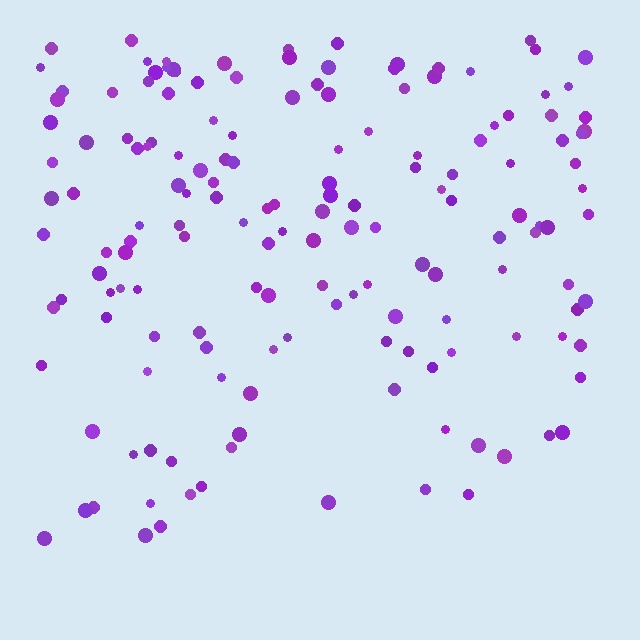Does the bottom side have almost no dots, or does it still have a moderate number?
Still a moderate number, just noticeably fewer than the top.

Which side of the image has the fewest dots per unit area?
The bottom.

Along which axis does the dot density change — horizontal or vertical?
Vertical.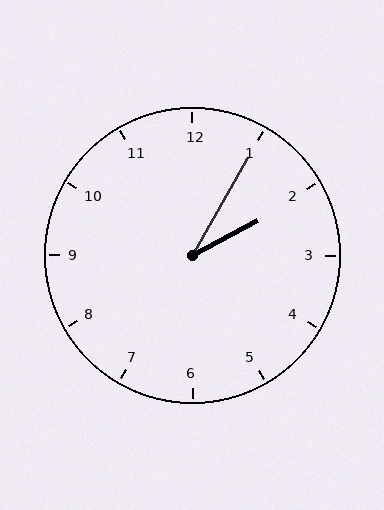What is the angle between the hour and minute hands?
Approximately 32 degrees.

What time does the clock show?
2:05.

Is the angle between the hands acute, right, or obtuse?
It is acute.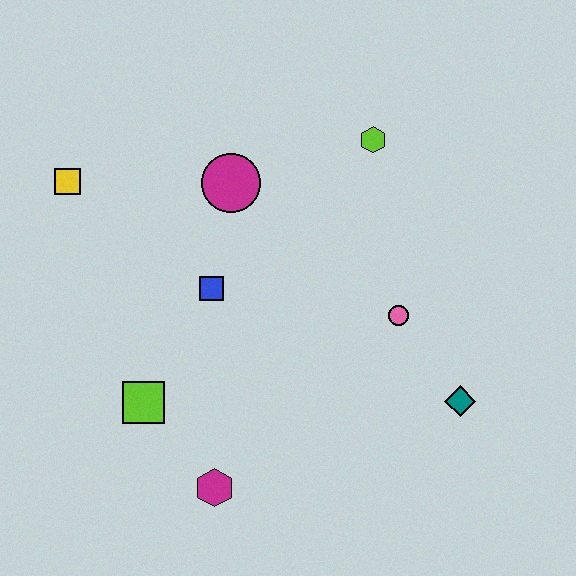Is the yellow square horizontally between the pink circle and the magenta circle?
No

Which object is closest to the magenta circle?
The blue square is closest to the magenta circle.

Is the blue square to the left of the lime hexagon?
Yes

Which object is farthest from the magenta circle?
The teal diamond is farthest from the magenta circle.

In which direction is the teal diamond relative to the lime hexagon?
The teal diamond is below the lime hexagon.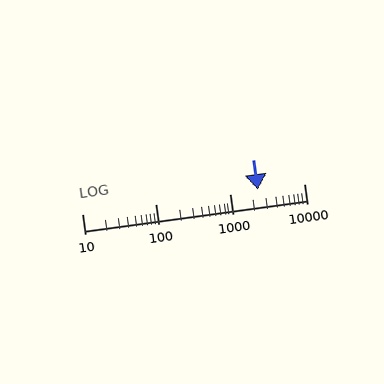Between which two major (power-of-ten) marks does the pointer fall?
The pointer is between 1000 and 10000.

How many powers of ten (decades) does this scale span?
The scale spans 3 decades, from 10 to 10000.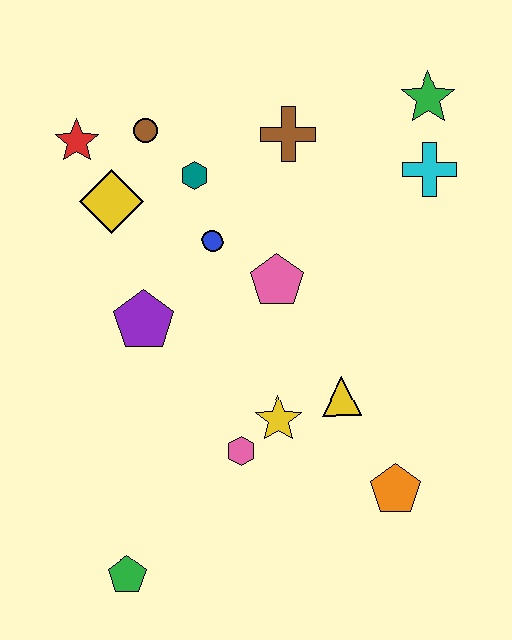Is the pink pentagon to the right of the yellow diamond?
Yes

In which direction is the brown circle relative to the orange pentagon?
The brown circle is above the orange pentagon.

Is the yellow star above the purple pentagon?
No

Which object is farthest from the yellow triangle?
The red star is farthest from the yellow triangle.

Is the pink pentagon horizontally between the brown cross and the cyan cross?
No